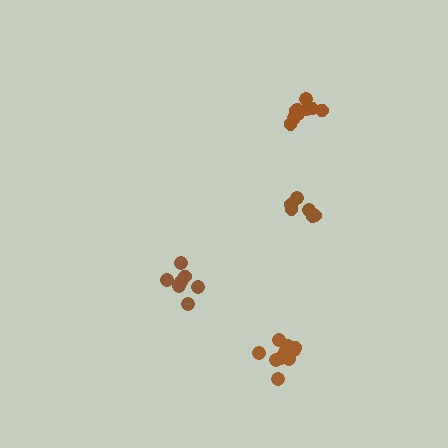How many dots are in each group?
Group 1: 7 dots, Group 2: 11 dots, Group 3: 9 dots, Group 4: 6 dots (33 total).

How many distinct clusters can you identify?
There are 4 distinct clusters.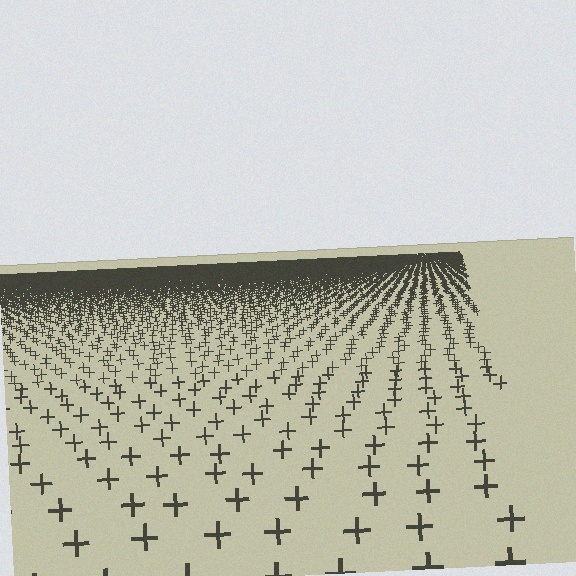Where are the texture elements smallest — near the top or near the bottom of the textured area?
Near the top.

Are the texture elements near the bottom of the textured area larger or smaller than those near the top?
Larger. Near the bottom, elements are closer to the viewer and appear at a bigger on-screen size.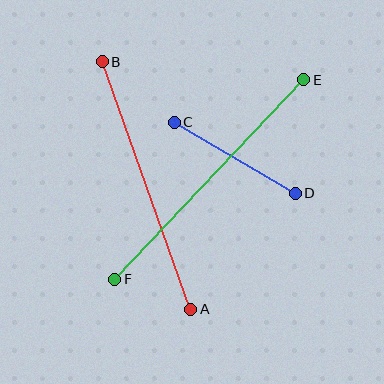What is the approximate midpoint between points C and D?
The midpoint is at approximately (235, 158) pixels.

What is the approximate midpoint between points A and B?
The midpoint is at approximately (147, 186) pixels.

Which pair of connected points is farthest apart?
Points E and F are farthest apart.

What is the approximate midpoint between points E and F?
The midpoint is at approximately (209, 180) pixels.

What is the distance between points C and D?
The distance is approximately 140 pixels.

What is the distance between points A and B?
The distance is approximately 263 pixels.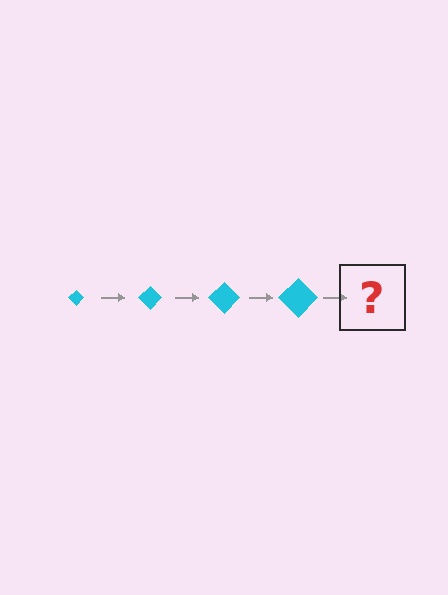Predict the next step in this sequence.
The next step is a cyan diamond, larger than the previous one.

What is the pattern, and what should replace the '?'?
The pattern is that the diamond gets progressively larger each step. The '?' should be a cyan diamond, larger than the previous one.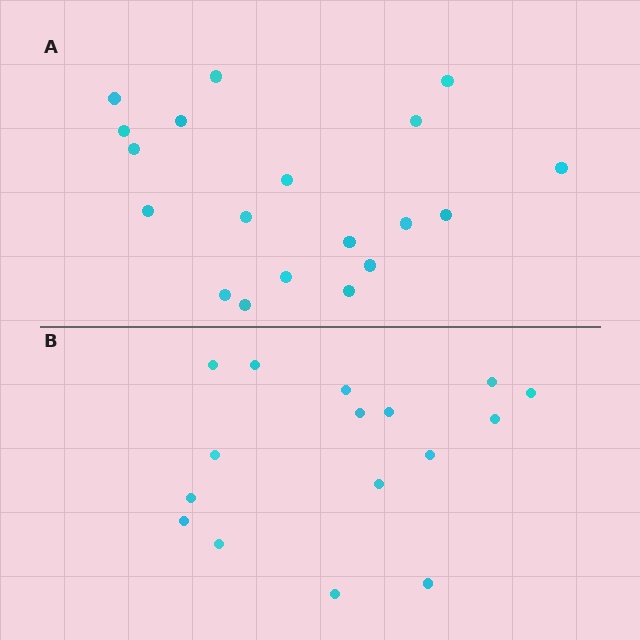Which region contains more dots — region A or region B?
Region A (the top region) has more dots.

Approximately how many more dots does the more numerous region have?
Region A has just a few more — roughly 2 or 3 more dots than region B.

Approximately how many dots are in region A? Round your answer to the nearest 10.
About 20 dots. (The exact count is 19, which rounds to 20.)